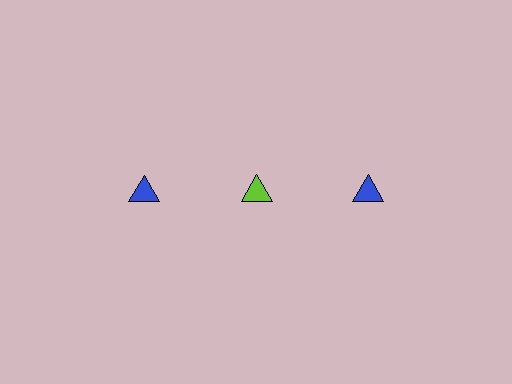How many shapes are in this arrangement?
There are 3 shapes arranged in a grid pattern.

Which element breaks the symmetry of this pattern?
The lime triangle in the top row, second from left column breaks the symmetry. All other shapes are blue triangles.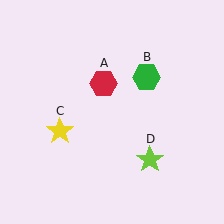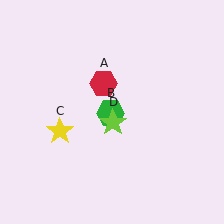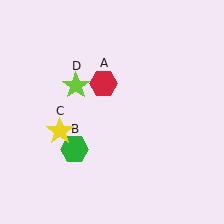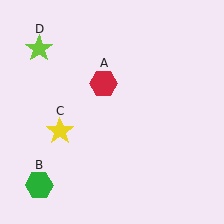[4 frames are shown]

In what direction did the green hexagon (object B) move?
The green hexagon (object B) moved down and to the left.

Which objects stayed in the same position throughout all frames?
Red hexagon (object A) and yellow star (object C) remained stationary.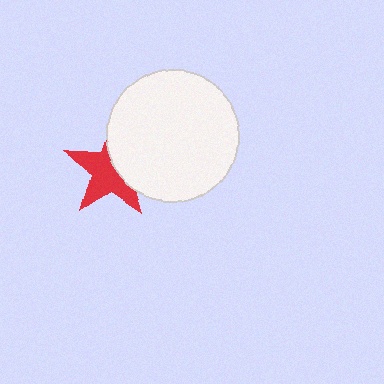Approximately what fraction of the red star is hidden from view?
Roughly 40% of the red star is hidden behind the white circle.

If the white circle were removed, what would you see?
You would see the complete red star.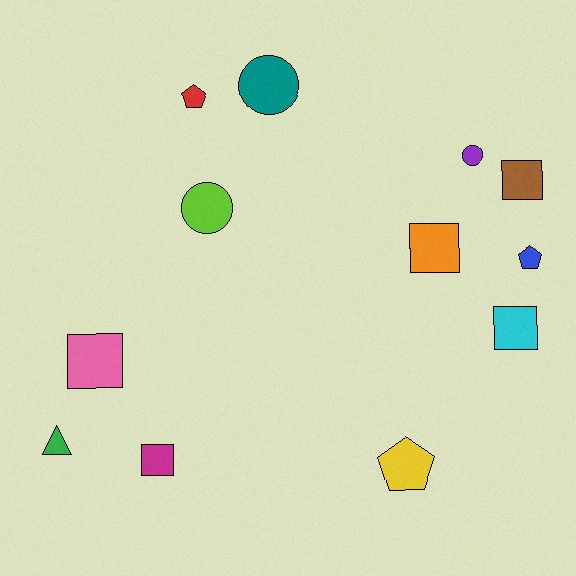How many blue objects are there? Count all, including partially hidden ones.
There is 1 blue object.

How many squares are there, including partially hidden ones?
There are 5 squares.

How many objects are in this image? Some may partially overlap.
There are 12 objects.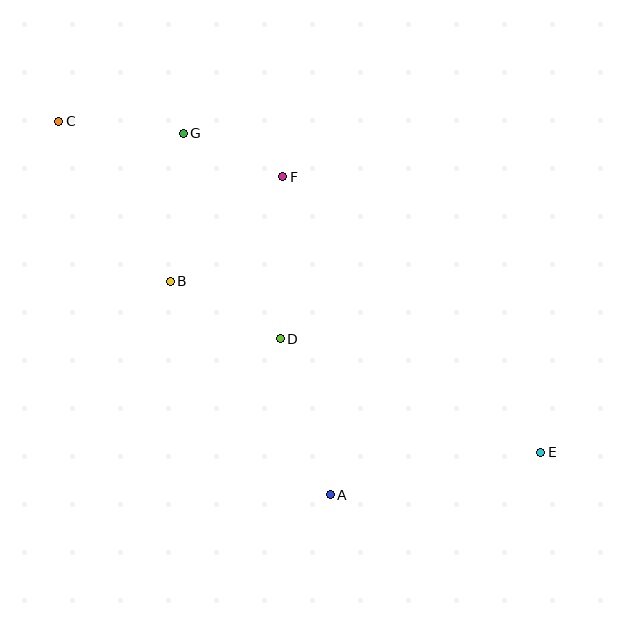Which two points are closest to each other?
Points F and G are closest to each other.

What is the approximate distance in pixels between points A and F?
The distance between A and F is approximately 322 pixels.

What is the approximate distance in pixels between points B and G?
The distance between B and G is approximately 149 pixels.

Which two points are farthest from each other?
Points C and E are farthest from each other.